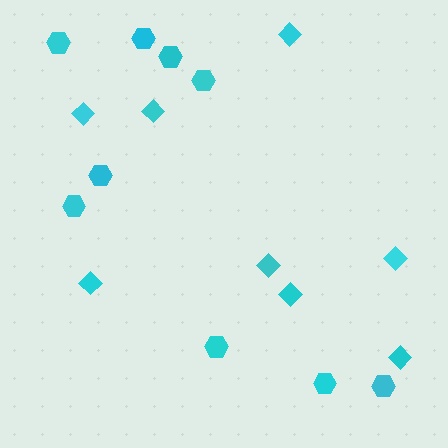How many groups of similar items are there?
There are 2 groups: one group of hexagons (9) and one group of diamonds (8).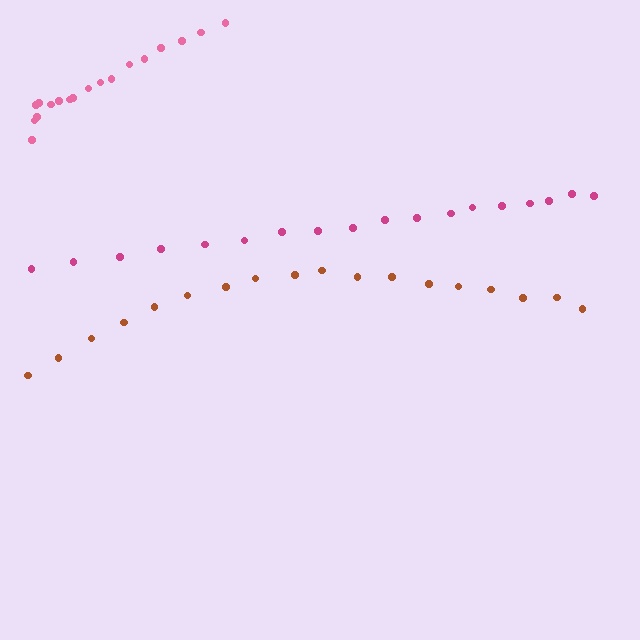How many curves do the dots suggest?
There are 3 distinct paths.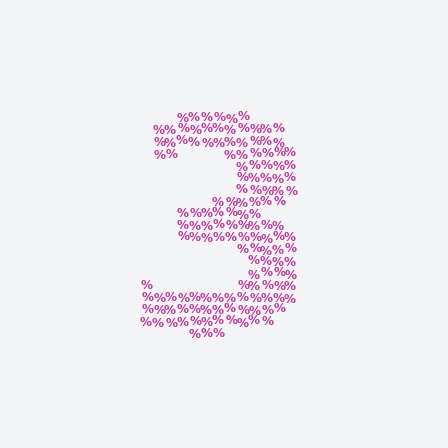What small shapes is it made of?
It is made of small percent signs.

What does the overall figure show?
The overall figure shows the digit 3.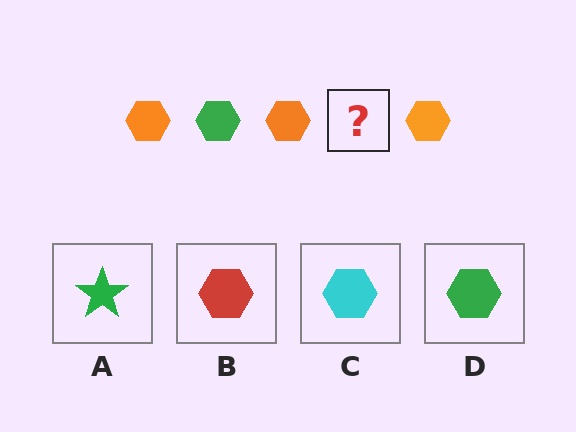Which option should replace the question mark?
Option D.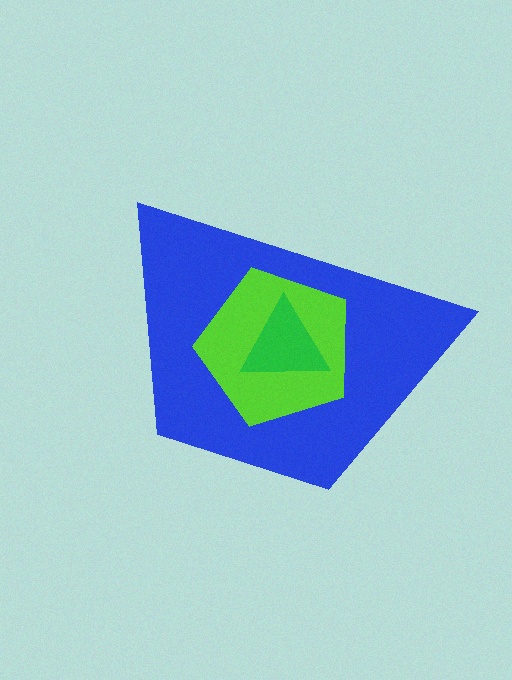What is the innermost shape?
The green triangle.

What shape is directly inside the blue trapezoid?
The lime pentagon.